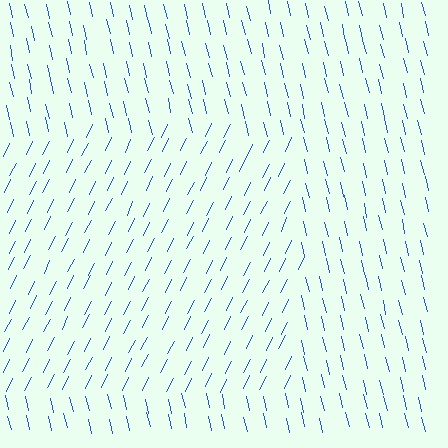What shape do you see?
I see a rectangle.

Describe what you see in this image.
The image is filled with small blue line segments. A rectangle region in the image has lines oriented differently from the surrounding lines, creating a visible texture boundary.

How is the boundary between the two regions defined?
The boundary is defined purely by a change in line orientation (approximately 40 degrees difference). All lines are the same color and thickness.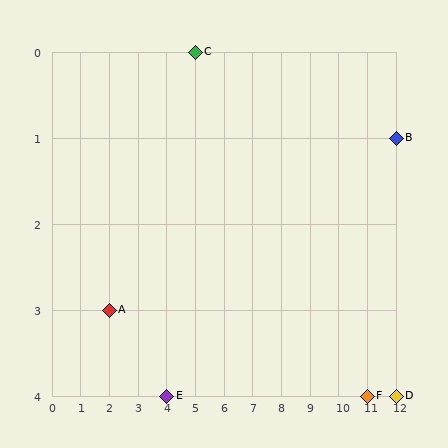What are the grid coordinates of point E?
Point E is at grid coordinates (4, 4).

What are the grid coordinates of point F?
Point F is at grid coordinates (11, 4).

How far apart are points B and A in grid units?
Points B and A are 10 columns and 2 rows apart (about 10.2 grid units diagonally).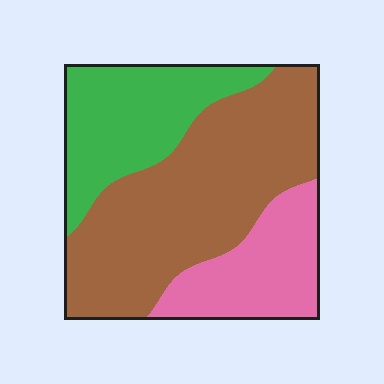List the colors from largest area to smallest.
From largest to smallest: brown, green, pink.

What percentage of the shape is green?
Green covers 27% of the shape.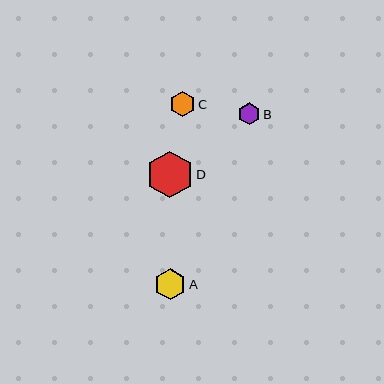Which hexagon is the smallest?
Hexagon B is the smallest with a size of approximately 22 pixels.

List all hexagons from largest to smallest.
From largest to smallest: D, A, C, B.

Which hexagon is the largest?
Hexagon D is the largest with a size of approximately 46 pixels.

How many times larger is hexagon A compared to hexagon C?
Hexagon A is approximately 1.2 times the size of hexagon C.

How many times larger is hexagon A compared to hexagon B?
Hexagon A is approximately 1.4 times the size of hexagon B.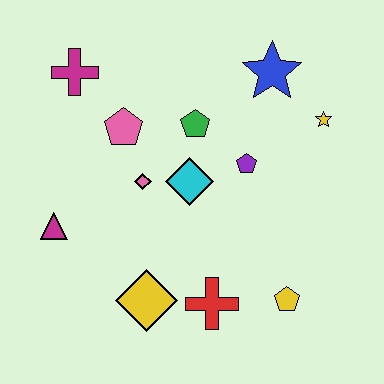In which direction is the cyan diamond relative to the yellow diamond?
The cyan diamond is above the yellow diamond.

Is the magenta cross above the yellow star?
Yes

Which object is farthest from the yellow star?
The magenta triangle is farthest from the yellow star.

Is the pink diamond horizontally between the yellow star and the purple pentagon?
No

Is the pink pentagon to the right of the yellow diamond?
No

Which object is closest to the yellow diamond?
The red cross is closest to the yellow diamond.